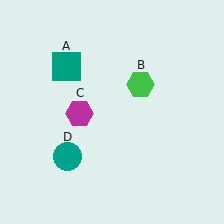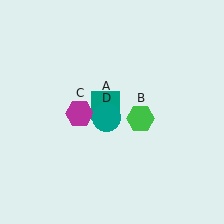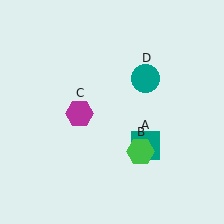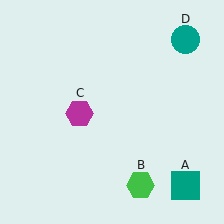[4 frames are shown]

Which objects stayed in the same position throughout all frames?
Magenta hexagon (object C) remained stationary.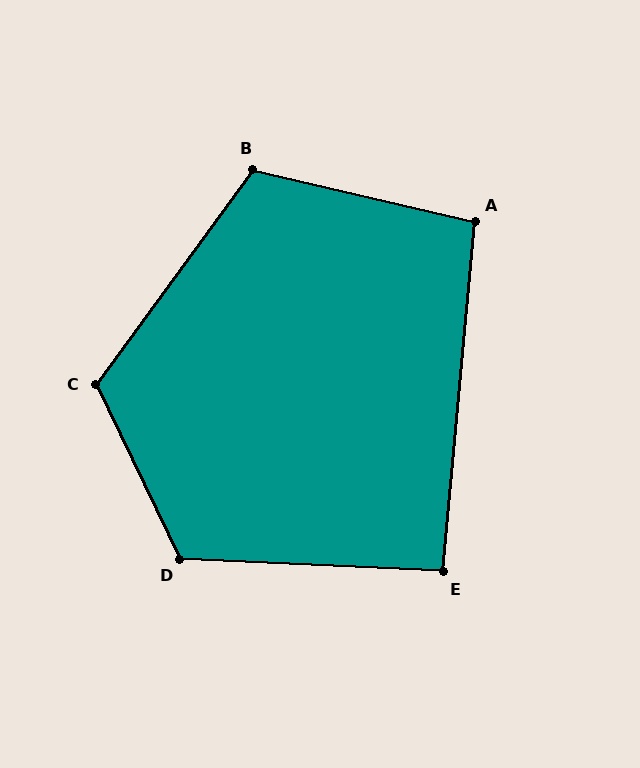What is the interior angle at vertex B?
Approximately 113 degrees (obtuse).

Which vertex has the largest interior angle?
D, at approximately 118 degrees.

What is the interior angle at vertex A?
Approximately 98 degrees (obtuse).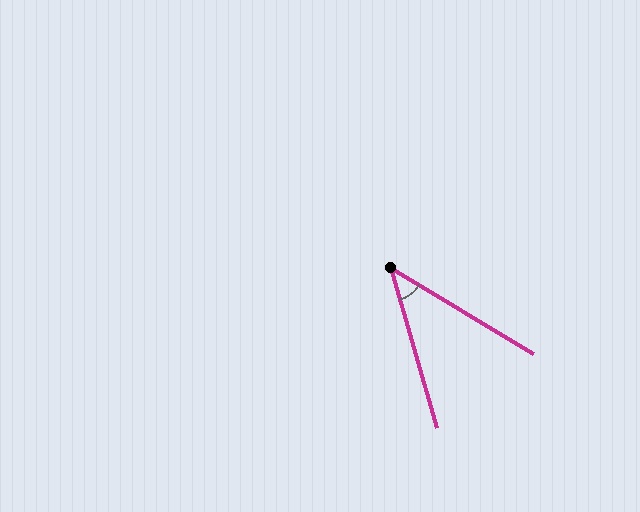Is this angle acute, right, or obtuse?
It is acute.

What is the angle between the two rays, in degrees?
Approximately 43 degrees.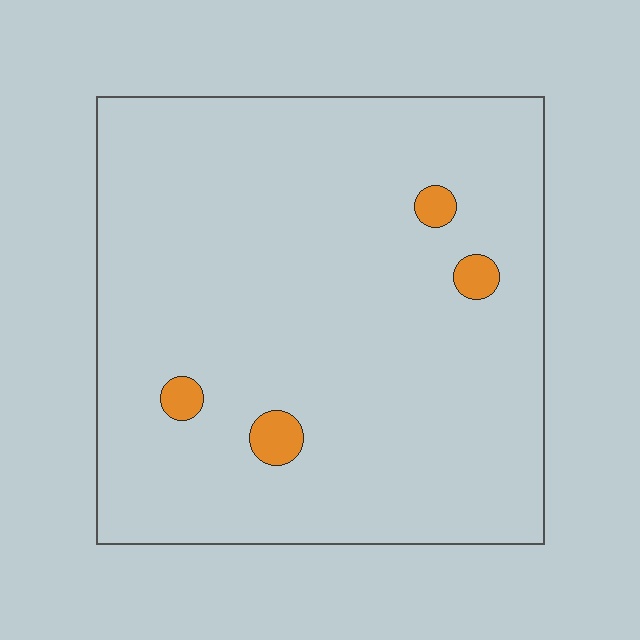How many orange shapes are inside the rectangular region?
4.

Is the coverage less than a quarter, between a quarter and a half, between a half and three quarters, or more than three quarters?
Less than a quarter.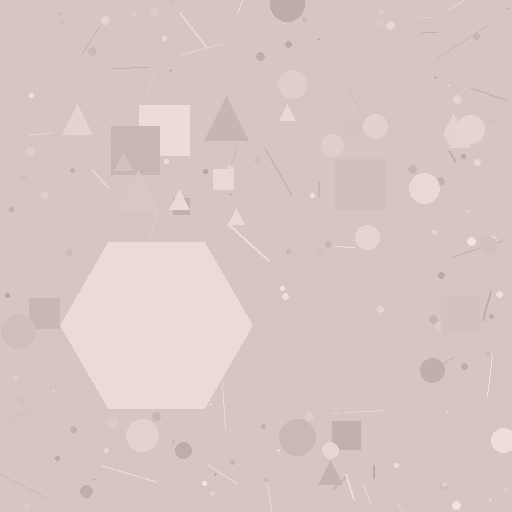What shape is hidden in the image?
A hexagon is hidden in the image.